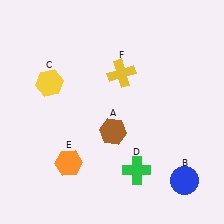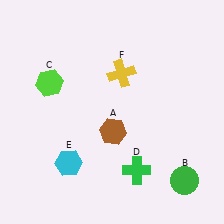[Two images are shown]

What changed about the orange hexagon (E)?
In Image 1, E is orange. In Image 2, it changed to cyan.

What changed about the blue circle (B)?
In Image 1, B is blue. In Image 2, it changed to green.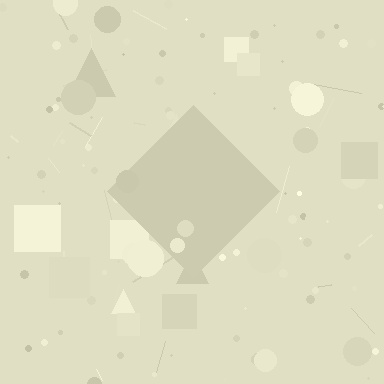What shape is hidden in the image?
A diamond is hidden in the image.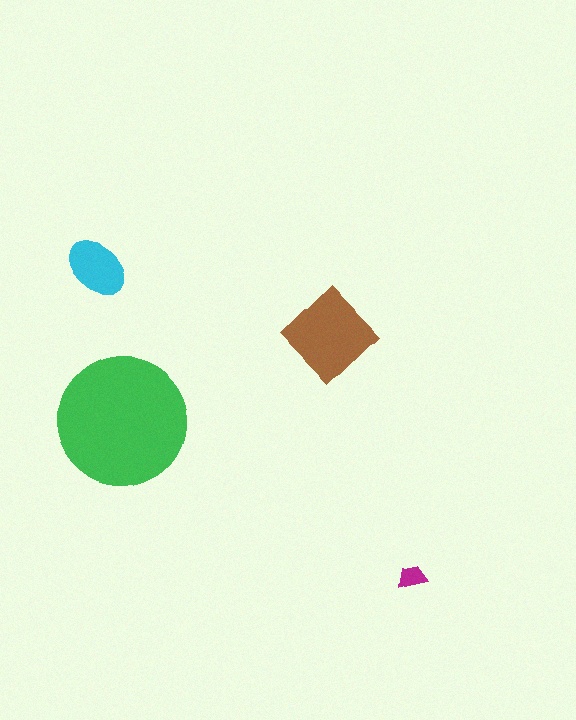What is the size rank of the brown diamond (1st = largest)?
2nd.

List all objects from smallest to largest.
The magenta trapezoid, the cyan ellipse, the brown diamond, the green circle.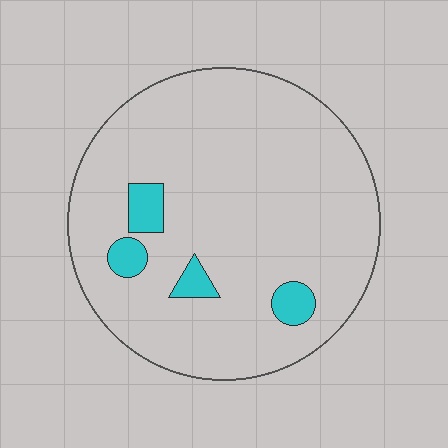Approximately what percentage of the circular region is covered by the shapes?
Approximately 10%.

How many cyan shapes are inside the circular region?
4.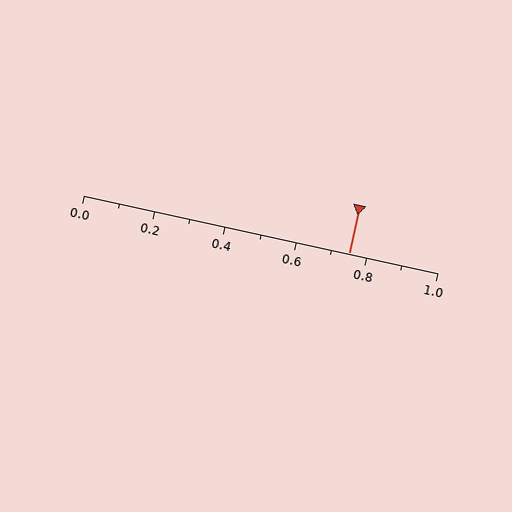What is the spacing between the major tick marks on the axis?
The major ticks are spaced 0.2 apart.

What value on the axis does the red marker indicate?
The marker indicates approximately 0.75.